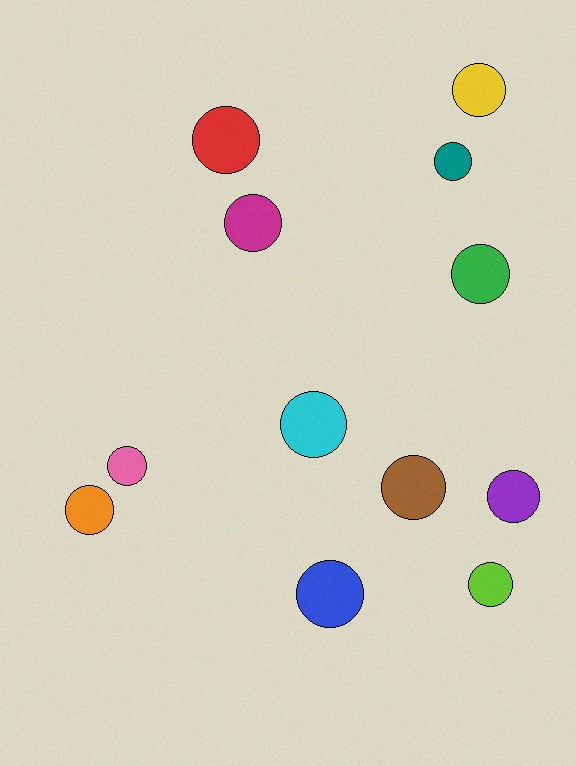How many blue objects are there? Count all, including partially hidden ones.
There is 1 blue object.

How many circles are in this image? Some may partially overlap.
There are 12 circles.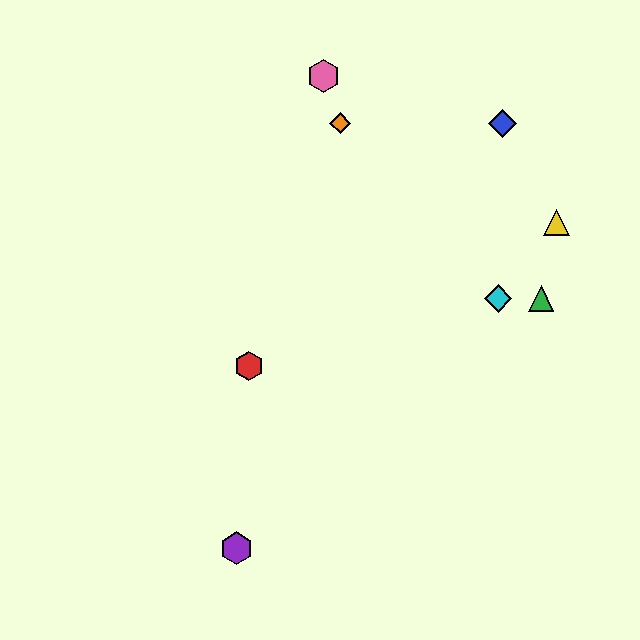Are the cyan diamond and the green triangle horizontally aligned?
Yes, both are at y≈298.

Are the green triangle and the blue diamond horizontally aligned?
No, the green triangle is at y≈298 and the blue diamond is at y≈124.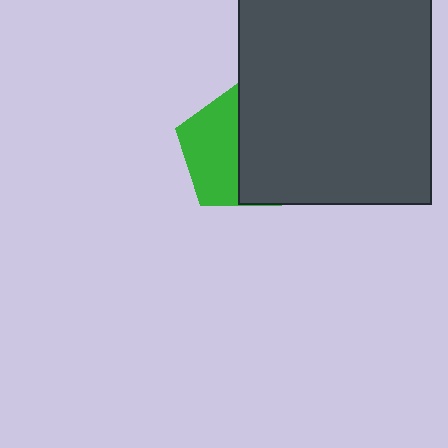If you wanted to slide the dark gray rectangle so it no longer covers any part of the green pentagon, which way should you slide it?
Slide it right — that is the most direct way to separate the two shapes.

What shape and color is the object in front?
The object in front is a dark gray rectangle.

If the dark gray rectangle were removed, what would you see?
You would see the complete green pentagon.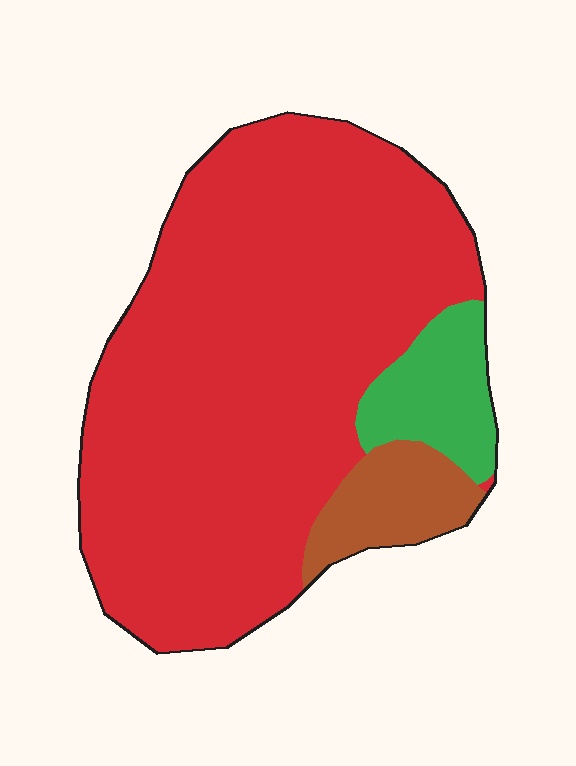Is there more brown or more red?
Red.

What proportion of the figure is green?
Green covers around 10% of the figure.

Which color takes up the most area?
Red, at roughly 80%.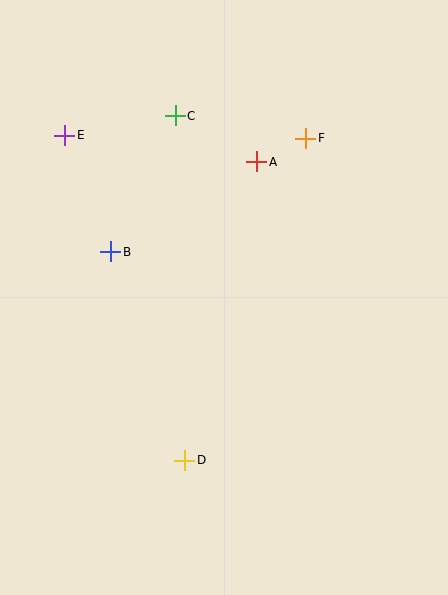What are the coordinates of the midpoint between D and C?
The midpoint between D and C is at (180, 288).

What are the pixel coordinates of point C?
Point C is at (175, 116).